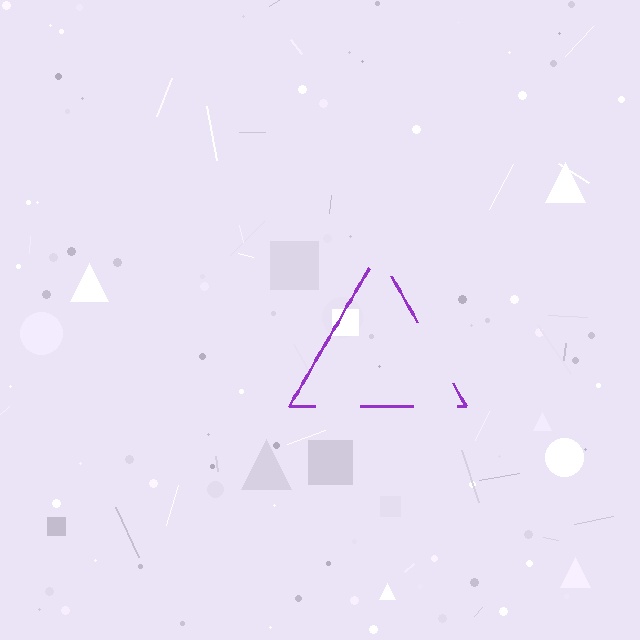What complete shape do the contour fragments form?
The contour fragments form a triangle.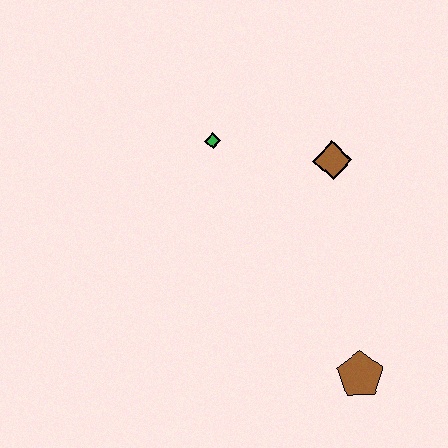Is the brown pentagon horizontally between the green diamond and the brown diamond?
No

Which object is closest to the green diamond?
The brown diamond is closest to the green diamond.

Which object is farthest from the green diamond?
The brown pentagon is farthest from the green diamond.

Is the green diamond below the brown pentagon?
No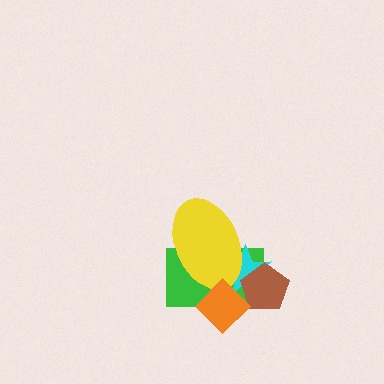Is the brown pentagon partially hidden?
Yes, it is partially covered by another shape.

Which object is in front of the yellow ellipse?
The orange diamond is in front of the yellow ellipse.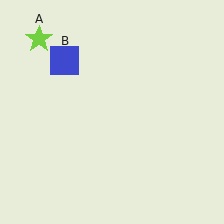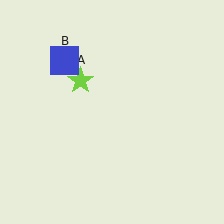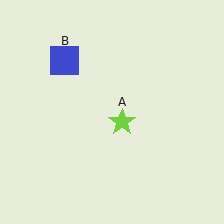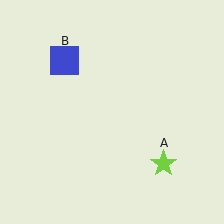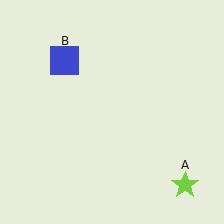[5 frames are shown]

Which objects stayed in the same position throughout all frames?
Blue square (object B) remained stationary.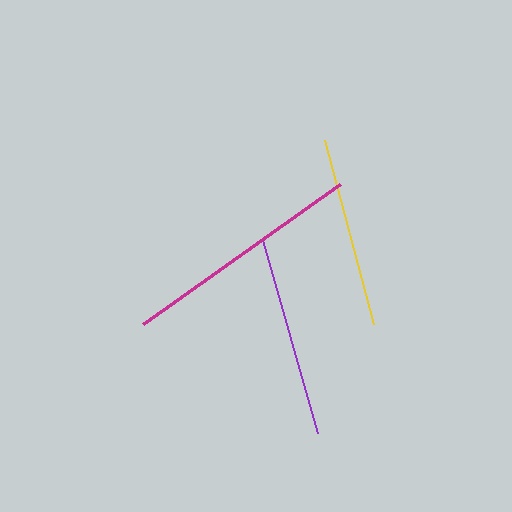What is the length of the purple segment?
The purple segment is approximately 201 pixels long.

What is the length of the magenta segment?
The magenta segment is approximately 241 pixels long.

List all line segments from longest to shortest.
From longest to shortest: magenta, purple, yellow.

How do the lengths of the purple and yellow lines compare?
The purple and yellow lines are approximately the same length.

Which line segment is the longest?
The magenta line is the longest at approximately 241 pixels.